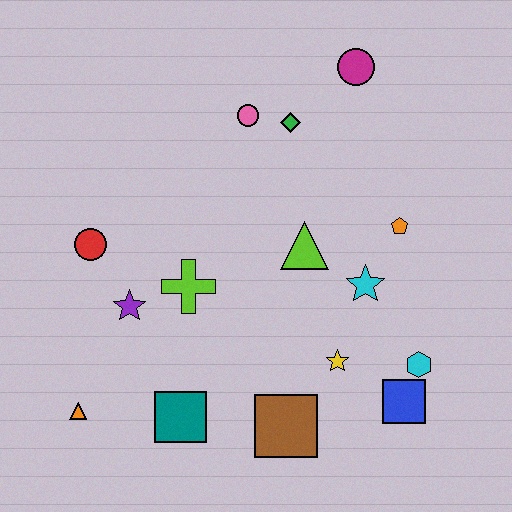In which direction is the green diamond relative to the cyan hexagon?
The green diamond is above the cyan hexagon.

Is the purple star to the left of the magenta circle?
Yes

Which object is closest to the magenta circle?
The green diamond is closest to the magenta circle.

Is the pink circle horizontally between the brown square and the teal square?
Yes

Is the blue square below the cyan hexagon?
Yes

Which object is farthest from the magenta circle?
The orange triangle is farthest from the magenta circle.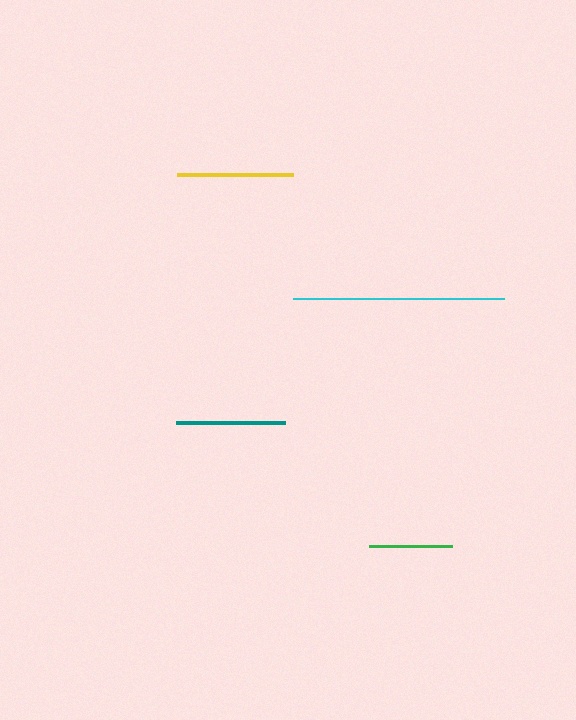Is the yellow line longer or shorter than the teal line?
The yellow line is longer than the teal line.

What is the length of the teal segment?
The teal segment is approximately 108 pixels long.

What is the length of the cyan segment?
The cyan segment is approximately 212 pixels long.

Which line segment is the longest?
The cyan line is the longest at approximately 212 pixels.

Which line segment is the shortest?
The green line is the shortest at approximately 83 pixels.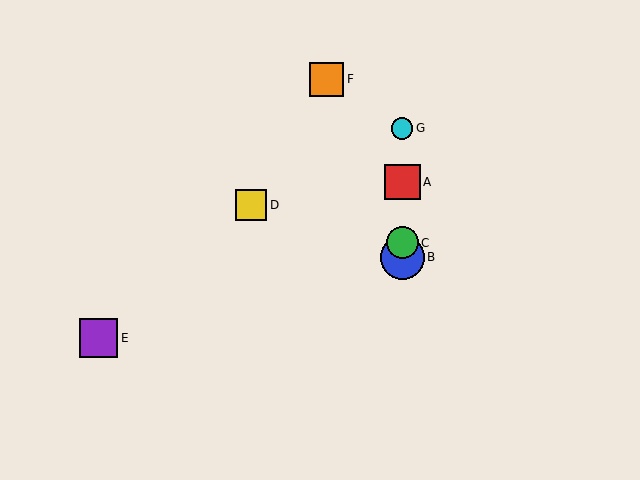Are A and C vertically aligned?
Yes, both are at x≈402.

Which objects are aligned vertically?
Objects A, B, C, G are aligned vertically.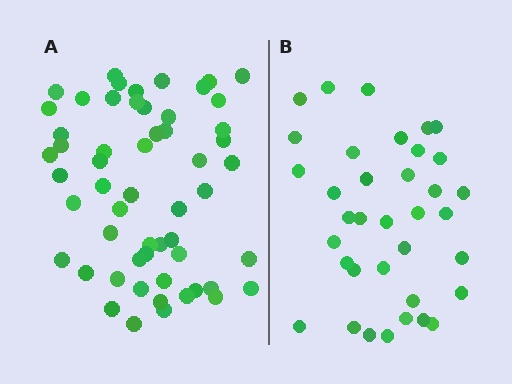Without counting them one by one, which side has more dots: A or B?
Region A (the left region) has more dots.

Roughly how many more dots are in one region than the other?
Region A has approximately 20 more dots than region B.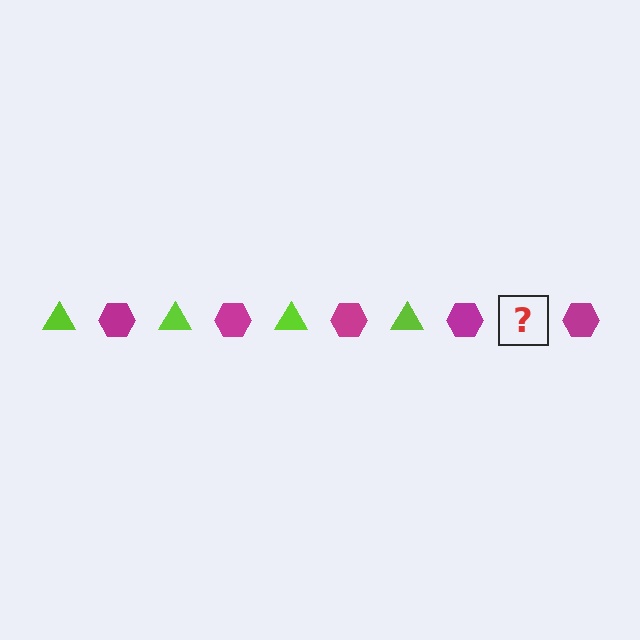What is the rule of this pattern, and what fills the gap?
The rule is that the pattern alternates between lime triangle and magenta hexagon. The gap should be filled with a lime triangle.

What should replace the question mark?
The question mark should be replaced with a lime triangle.